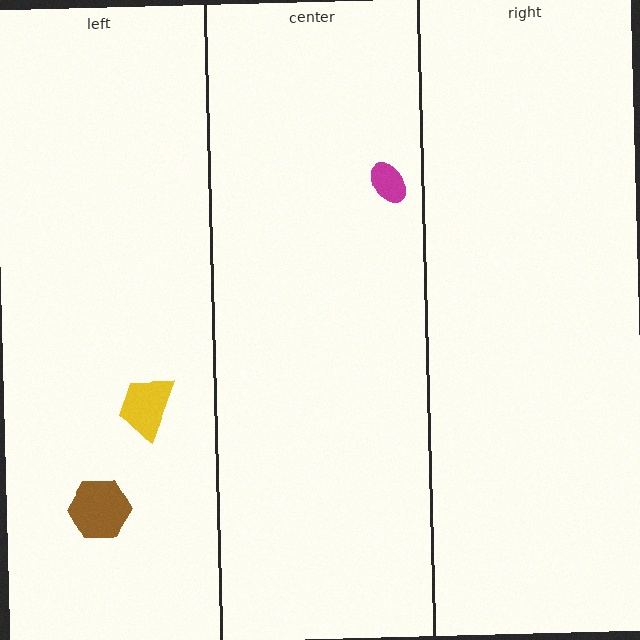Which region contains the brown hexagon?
The left region.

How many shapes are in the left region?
2.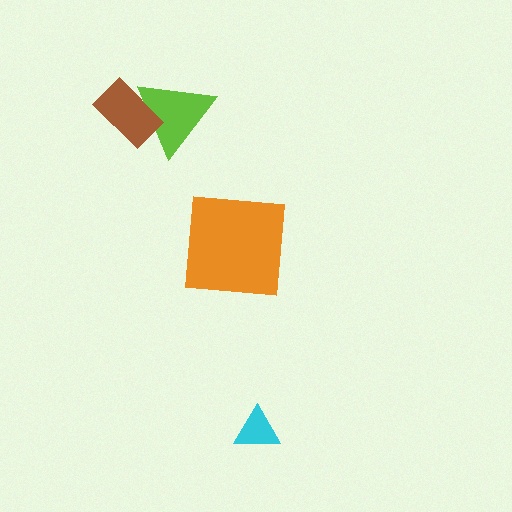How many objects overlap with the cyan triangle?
0 objects overlap with the cyan triangle.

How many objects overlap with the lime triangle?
1 object overlaps with the lime triangle.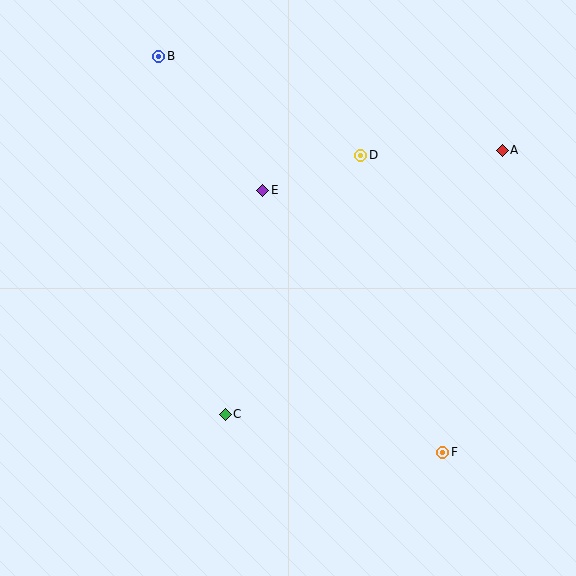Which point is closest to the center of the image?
Point E at (263, 190) is closest to the center.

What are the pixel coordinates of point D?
Point D is at (361, 155).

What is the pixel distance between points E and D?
The distance between E and D is 104 pixels.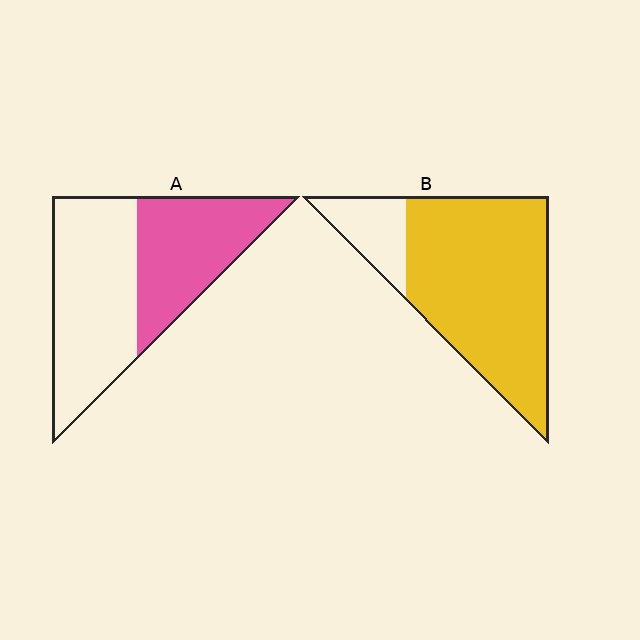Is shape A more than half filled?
No.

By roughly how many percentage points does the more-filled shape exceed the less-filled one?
By roughly 40 percentage points (B over A).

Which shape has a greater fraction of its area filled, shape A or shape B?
Shape B.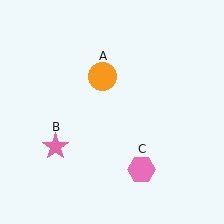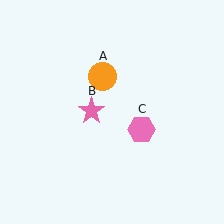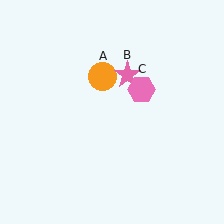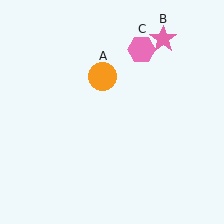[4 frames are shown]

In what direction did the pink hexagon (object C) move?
The pink hexagon (object C) moved up.